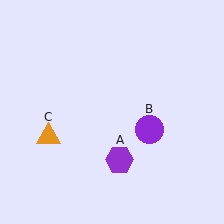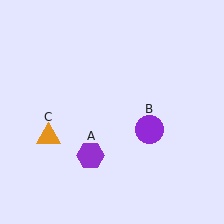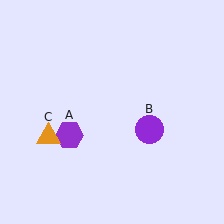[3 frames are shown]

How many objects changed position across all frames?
1 object changed position: purple hexagon (object A).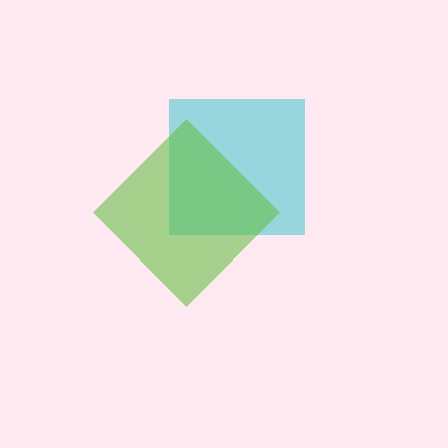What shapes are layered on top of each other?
The layered shapes are: a cyan square, a lime diamond.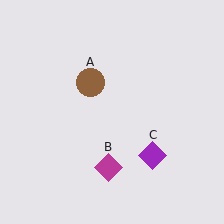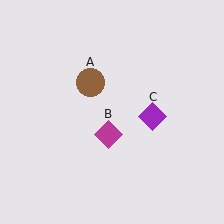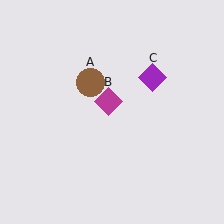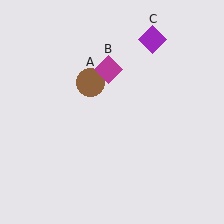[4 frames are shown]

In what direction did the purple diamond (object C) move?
The purple diamond (object C) moved up.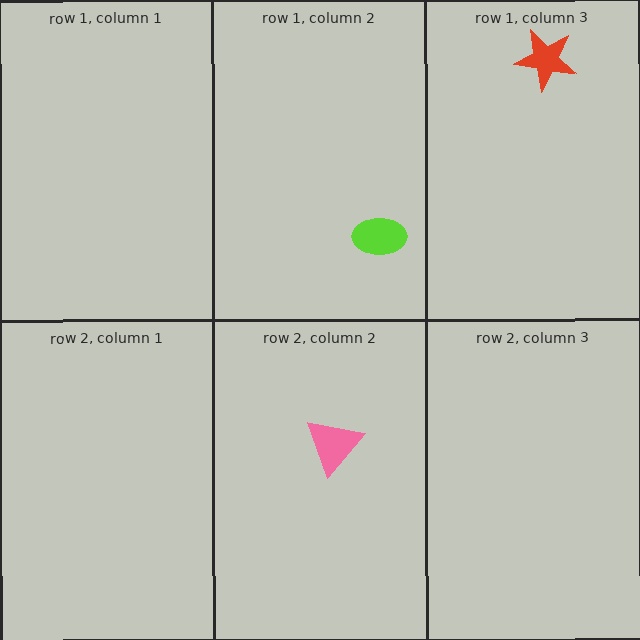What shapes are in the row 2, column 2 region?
The pink triangle.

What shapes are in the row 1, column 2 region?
The lime ellipse.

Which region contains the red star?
The row 1, column 3 region.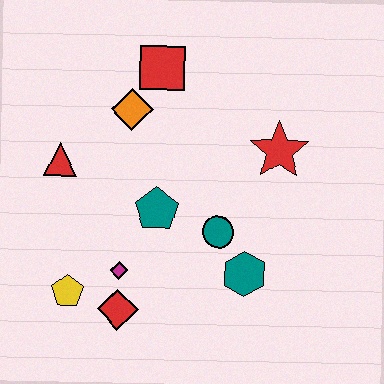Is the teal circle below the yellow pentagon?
No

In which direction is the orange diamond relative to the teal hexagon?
The orange diamond is above the teal hexagon.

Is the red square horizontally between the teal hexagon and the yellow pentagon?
Yes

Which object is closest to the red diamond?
The magenta diamond is closest to the red diamond.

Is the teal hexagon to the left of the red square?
No